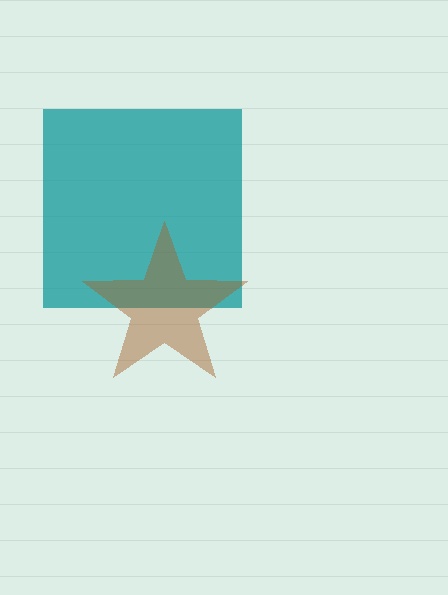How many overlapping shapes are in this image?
There are 2 overlapping shapes in the image.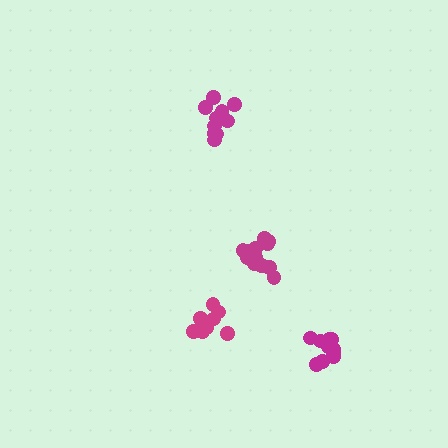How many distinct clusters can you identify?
There are 4 distinct clusters.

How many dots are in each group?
Group 1: 10 dots, Group 2: 10 dots, Group 3: 13 dots, Group 4: 10 dots (43 total).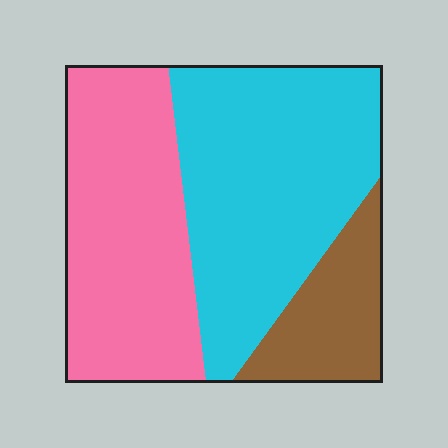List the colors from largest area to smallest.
From largest to smallest: cyan, pink, brown.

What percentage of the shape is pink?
Pink takes up about three eighths (3/8) of the shape.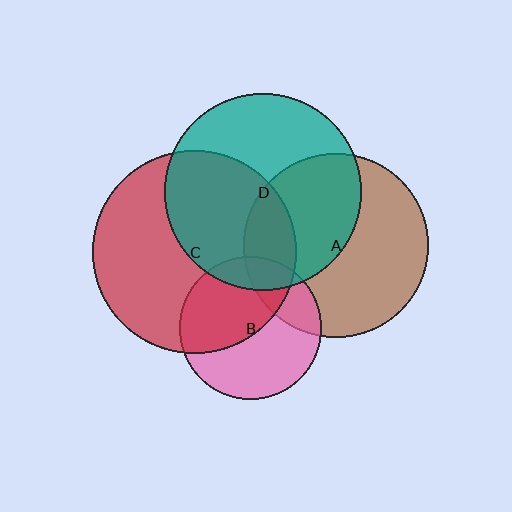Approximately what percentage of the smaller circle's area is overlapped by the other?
Approximately 20%.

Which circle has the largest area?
Circle C (red).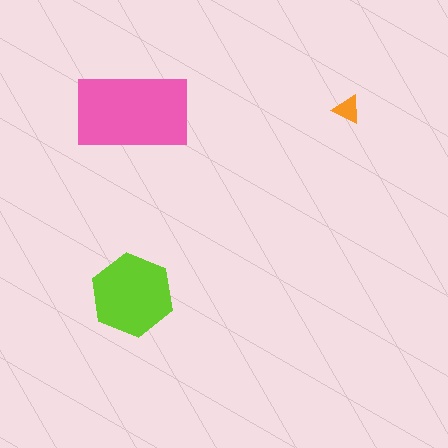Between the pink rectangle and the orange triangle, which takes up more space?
The pink rectangle.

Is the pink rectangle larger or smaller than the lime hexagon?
Larger.